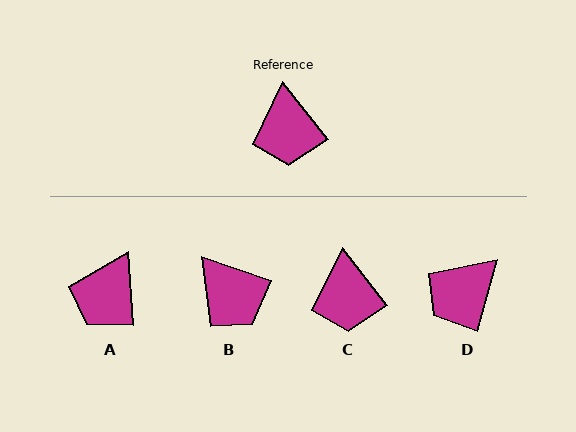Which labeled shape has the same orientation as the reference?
C.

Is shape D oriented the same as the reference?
No, it is off by about 53 degrees.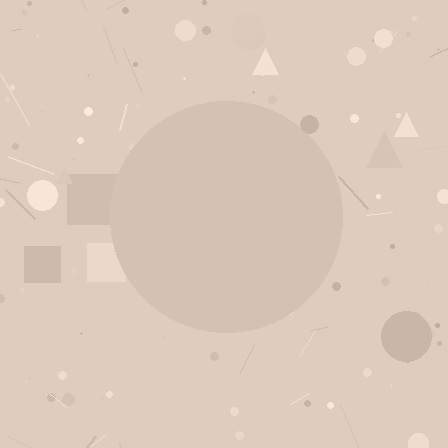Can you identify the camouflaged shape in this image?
The camouflaged shape is a circle.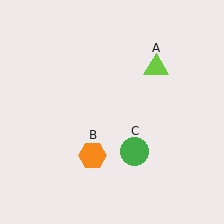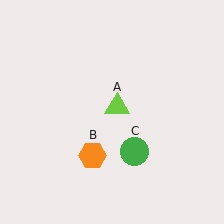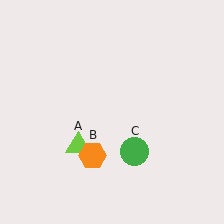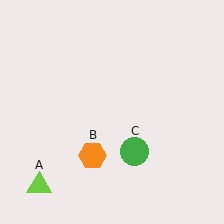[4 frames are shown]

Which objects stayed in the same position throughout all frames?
Orange hexagon (object B) and green circle (object C) remained stationary.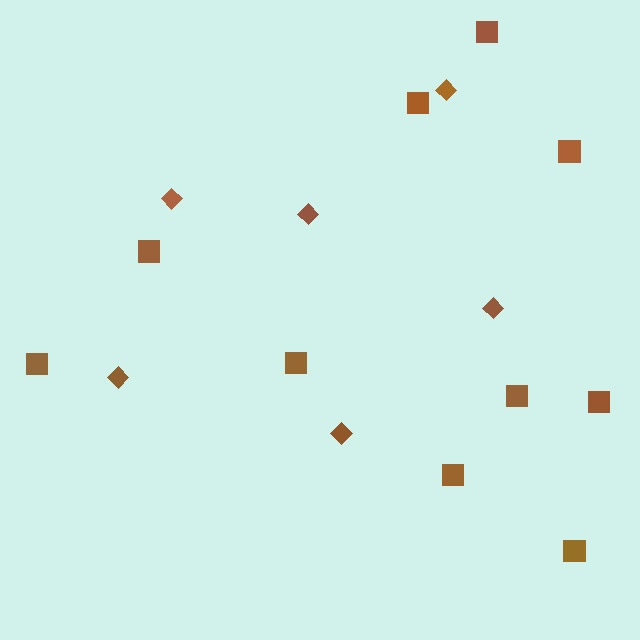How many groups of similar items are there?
There are 2 groups: one group of diamonds (6) and one group of squares (10).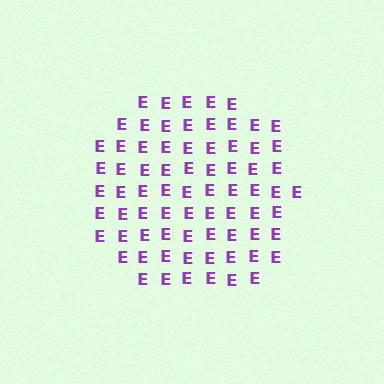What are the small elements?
The small elements are letter E's.